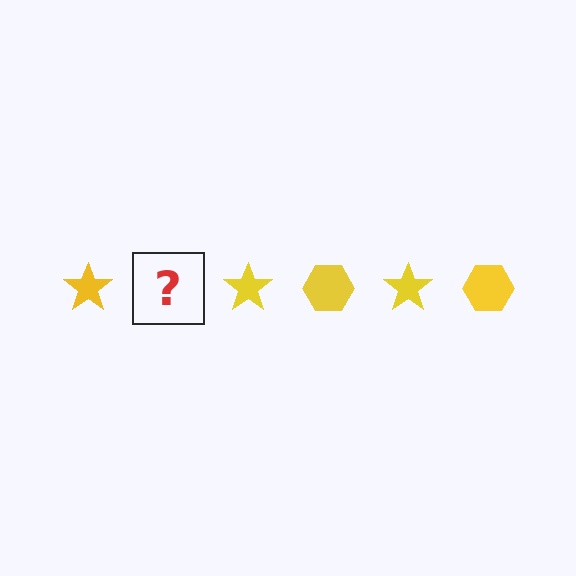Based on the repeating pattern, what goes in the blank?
The blank should be a yellow hexagon.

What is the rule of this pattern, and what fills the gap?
The rule is that the pattern cycles through star, hexagon shapes in yellow. The gap should be filled with a yellow hexagon.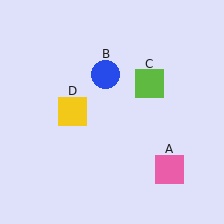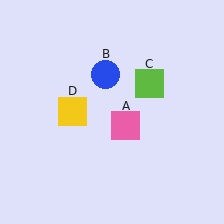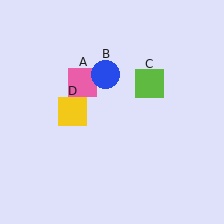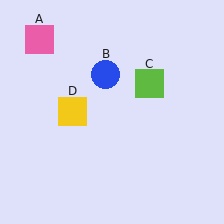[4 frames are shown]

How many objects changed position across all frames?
1 object changed position: pink square (object A).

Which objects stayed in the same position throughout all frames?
Blue circle (object B) and lime square (object C) and yellow square (object D) remained stationary.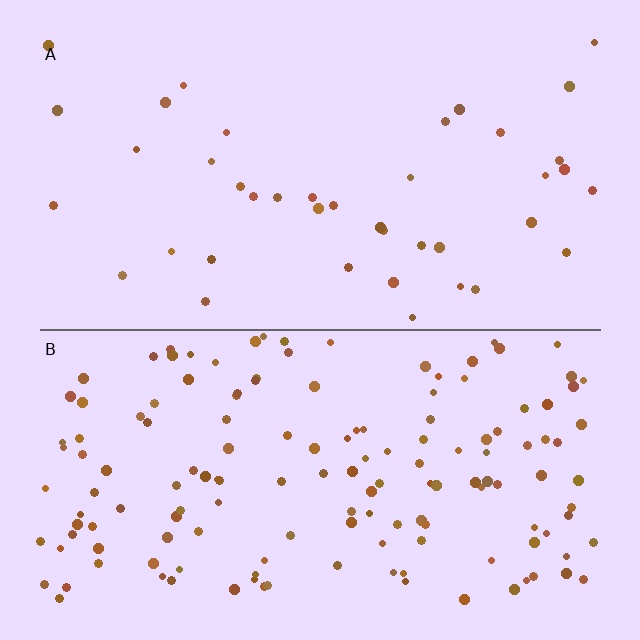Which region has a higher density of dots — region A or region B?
B (the bottom).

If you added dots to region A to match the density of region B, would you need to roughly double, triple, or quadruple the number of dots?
Approximately quadruple.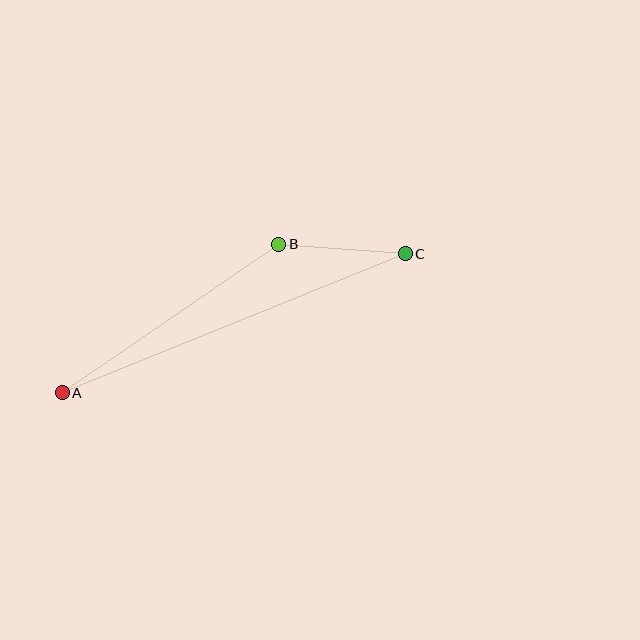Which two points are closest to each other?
Points B and C are closest to each other.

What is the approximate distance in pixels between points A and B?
The distance between A and B is approximately 262 pixels.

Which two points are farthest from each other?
Points A and C are farthest from each other.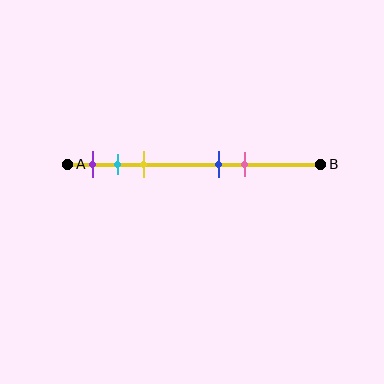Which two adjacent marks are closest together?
The cyan and yellow marks are the closest adjacent pair.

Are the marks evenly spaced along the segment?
No, the marks are not evenly spaced.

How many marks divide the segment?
There are 5 marks dividing the segment.